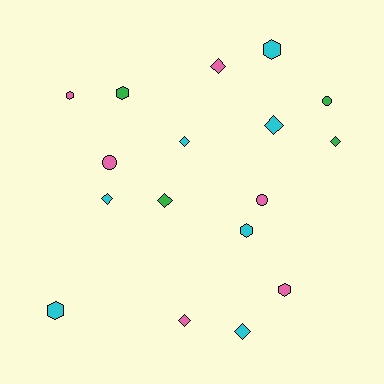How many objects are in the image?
There are 17 objects.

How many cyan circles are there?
There are no cyan circles.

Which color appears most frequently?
Cyan, with 7 objects.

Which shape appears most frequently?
Diamond, with 8 objects.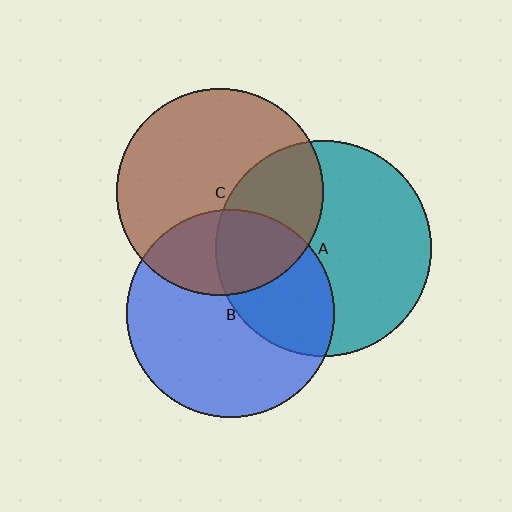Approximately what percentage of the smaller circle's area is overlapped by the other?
Approximately 30%.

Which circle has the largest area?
Circle A (teal).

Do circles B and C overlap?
Yes.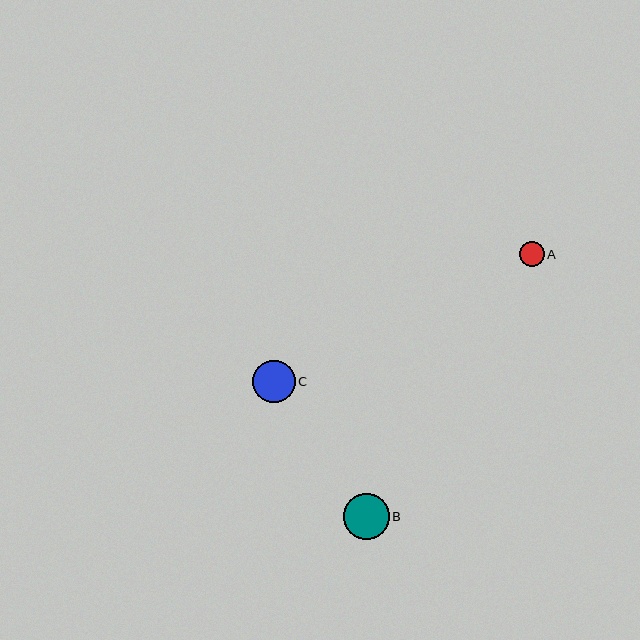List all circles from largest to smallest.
From largest to smallest: B, C, A.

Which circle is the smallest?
Circle A is the smallest with a size of approximately 25 pixels.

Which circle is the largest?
Circle B is the largest with a size of approximately 46 pixels.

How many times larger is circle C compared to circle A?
Circle C is approximately 1.7 times the size of circle A.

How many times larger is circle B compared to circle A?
Circle B is approximately 1.8 times the size of circle A.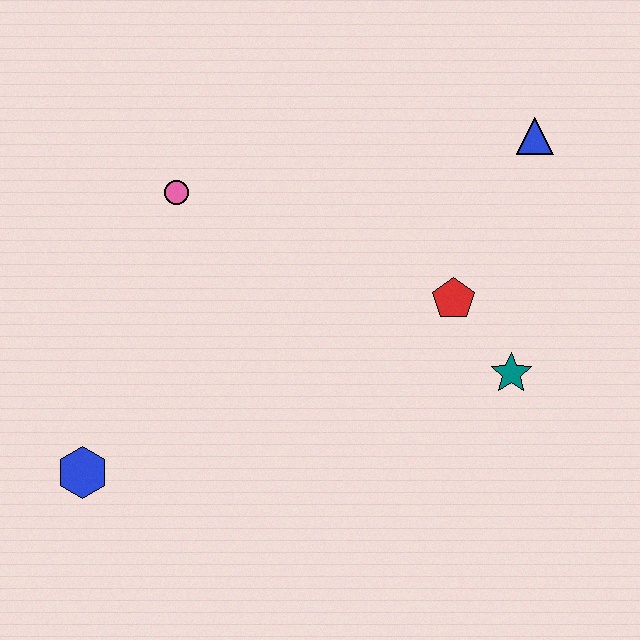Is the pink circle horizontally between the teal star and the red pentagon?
No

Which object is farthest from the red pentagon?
The blue hexagon is farthest from the red pentagon.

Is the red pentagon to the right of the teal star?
No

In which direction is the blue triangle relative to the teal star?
The blue triangle is above the teal star.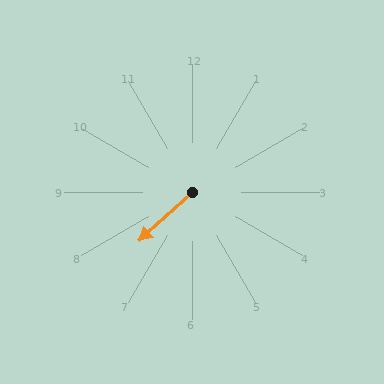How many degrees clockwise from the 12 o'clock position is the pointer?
Approximately 228 degrees.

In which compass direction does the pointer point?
Southwest.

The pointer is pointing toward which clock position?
Roughly 8 o'clock.